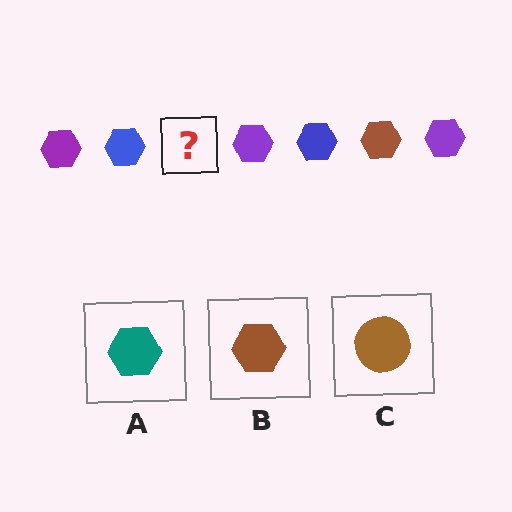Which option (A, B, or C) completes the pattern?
B.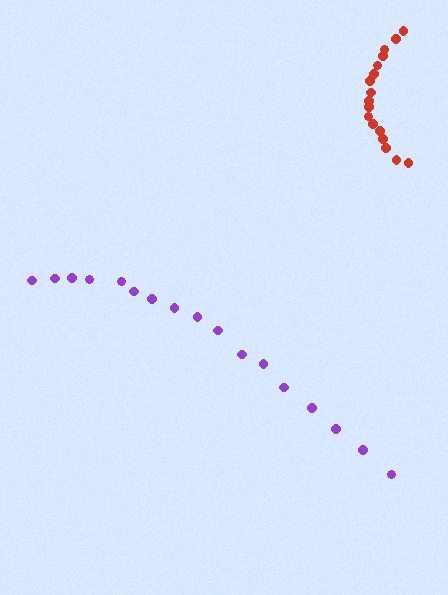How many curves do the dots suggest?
There are 2 distinct paths.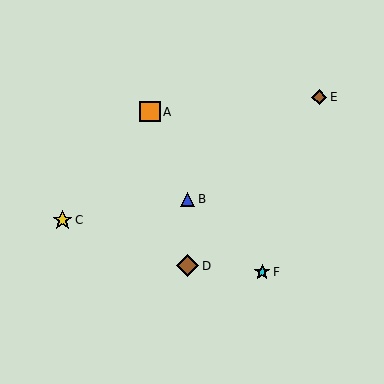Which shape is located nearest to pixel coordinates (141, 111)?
The orange square (labeled A) at (150, 112) is nearest to that location.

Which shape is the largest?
The brown diamond (labeled D) is the largest.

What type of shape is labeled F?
Shape F is a cyan star.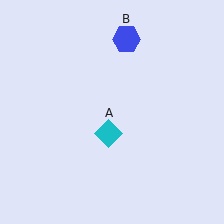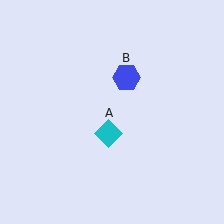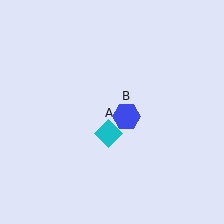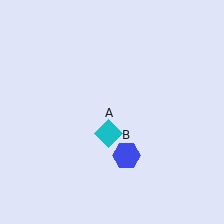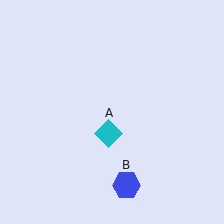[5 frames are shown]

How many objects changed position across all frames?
1 object changed position: blue hexagon (object B).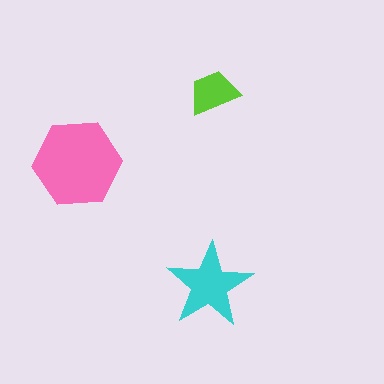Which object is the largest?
The pink hexagon.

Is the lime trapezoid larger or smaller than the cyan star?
Smaller.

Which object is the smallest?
The lime trapezoid.